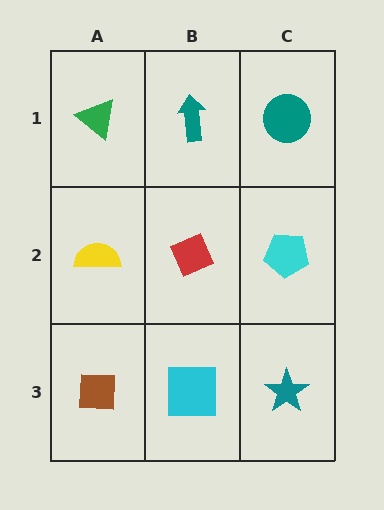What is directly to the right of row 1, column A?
A teal arrow.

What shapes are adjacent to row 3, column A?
A yellow semicircle (row 2, column A), a cyan square (row 3, column B).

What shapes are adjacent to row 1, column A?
A yellow semicircle (row 2, column A), a teal arrow (row 1, column B).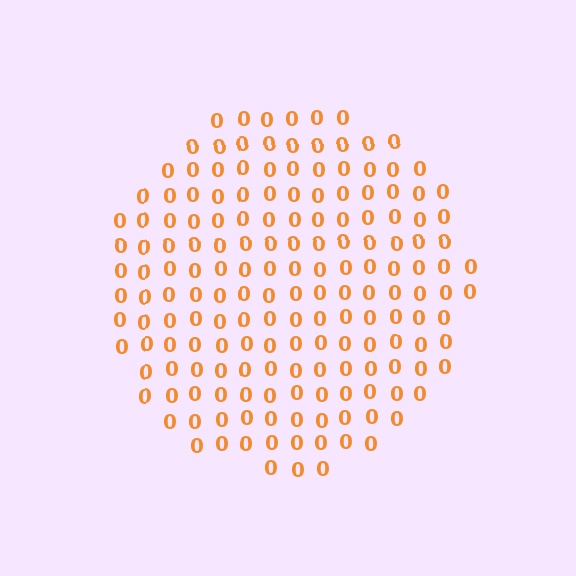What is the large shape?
The large shape is a circle.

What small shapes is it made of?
It is made of small digit 0's.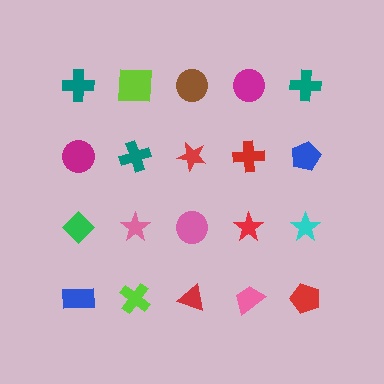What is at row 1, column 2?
A lime square.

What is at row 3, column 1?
A green diamond.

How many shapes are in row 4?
5 shapes.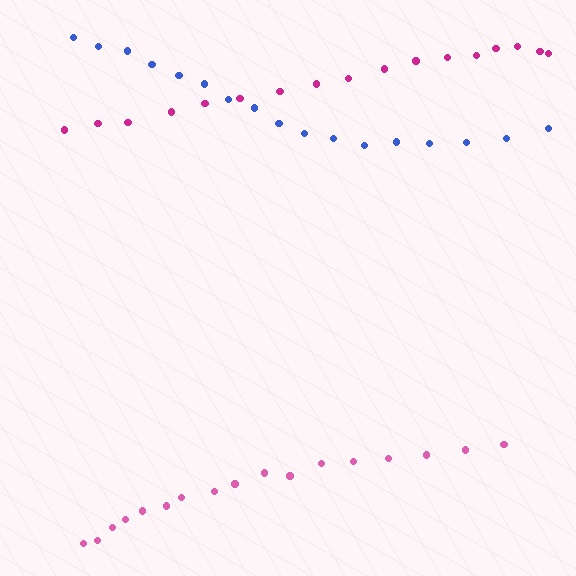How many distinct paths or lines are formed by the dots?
There are 3 distinct paths.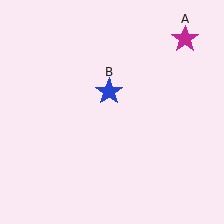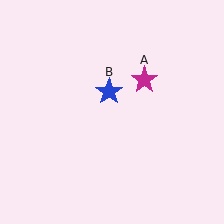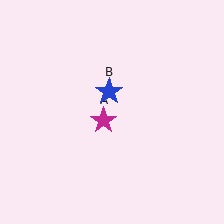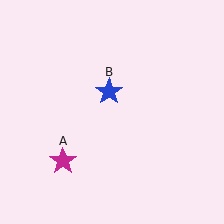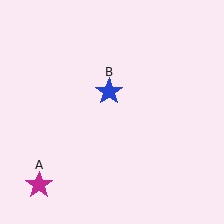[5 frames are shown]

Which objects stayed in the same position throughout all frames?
Blue star (object B) remained stationary.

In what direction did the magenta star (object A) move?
The magenta star (object A) moved down and to the left.